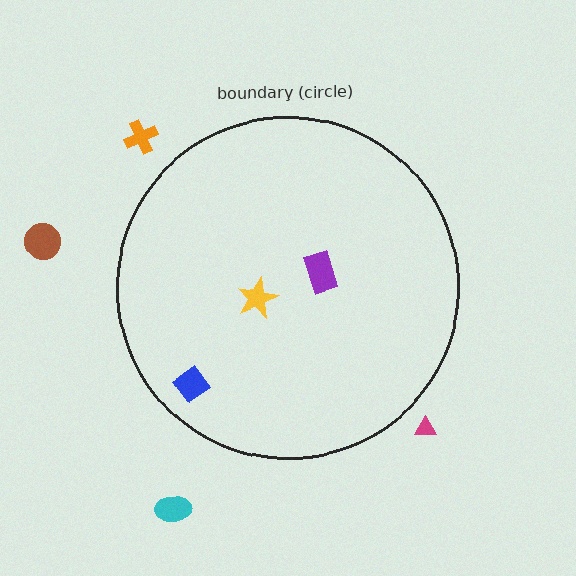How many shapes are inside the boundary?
3 inside, 4 outside.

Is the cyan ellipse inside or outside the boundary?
Outside.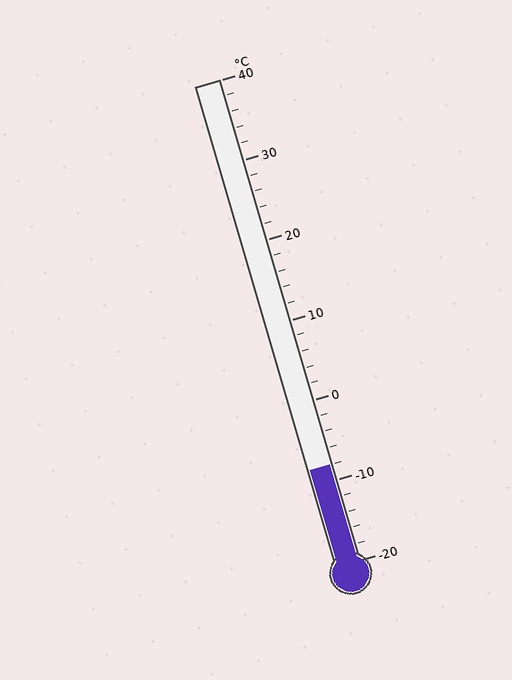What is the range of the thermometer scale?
The thermometer scale ranges from -20°C to 40°C.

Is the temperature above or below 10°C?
The temperature is below 10°C.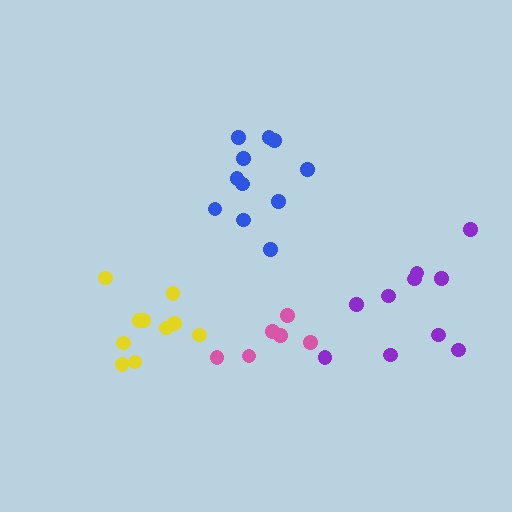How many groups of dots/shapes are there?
There are 4 groups.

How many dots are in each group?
Group 1: 10 dots, Group 2: 6 dots, Group 3: 11 dots, Group 4: 10 dots (37 total).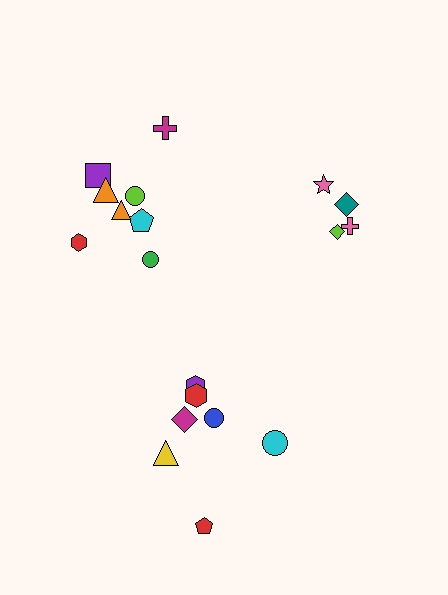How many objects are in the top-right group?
There are 4 objects.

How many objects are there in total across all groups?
There are 19 objects.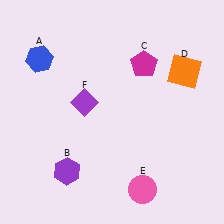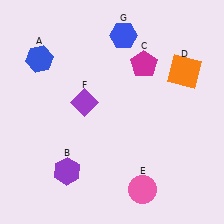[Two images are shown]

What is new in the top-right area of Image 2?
A blue hexagon (G) was added in the top-right area of Image 2.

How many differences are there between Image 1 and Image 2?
There is 1 difference between the two images.